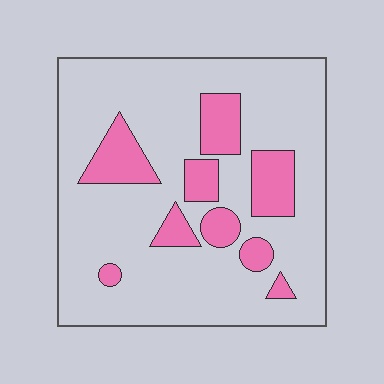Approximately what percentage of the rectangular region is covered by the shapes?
Approximately 20%.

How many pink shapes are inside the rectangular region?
9.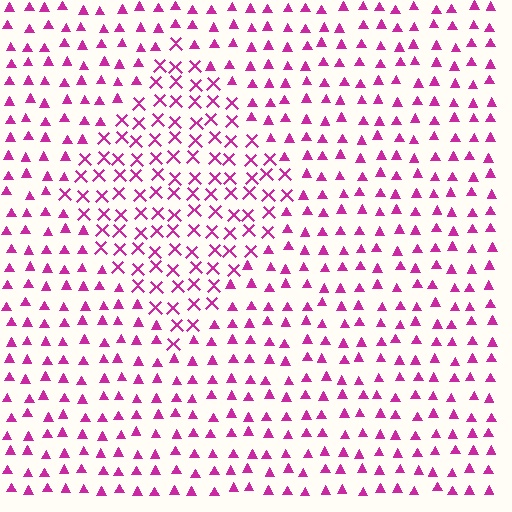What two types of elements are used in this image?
The image uses X marks inside the diamond region and triangles outside it.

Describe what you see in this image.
The image is filled with small magenta elements arranged in a uniform grid. A diamond-shaped region contains X marks, while the surrounding area contains triangles. The boundary is defined purely by the change in element shape.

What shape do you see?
I see a diamond.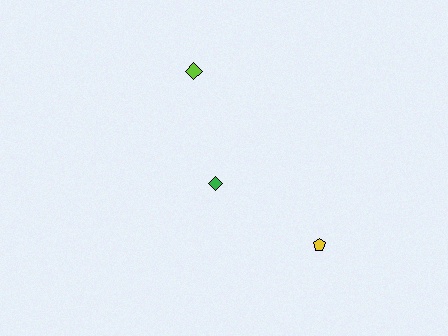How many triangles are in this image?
There are no triangles.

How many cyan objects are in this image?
There are no cyan objects.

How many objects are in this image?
There are 3 objects.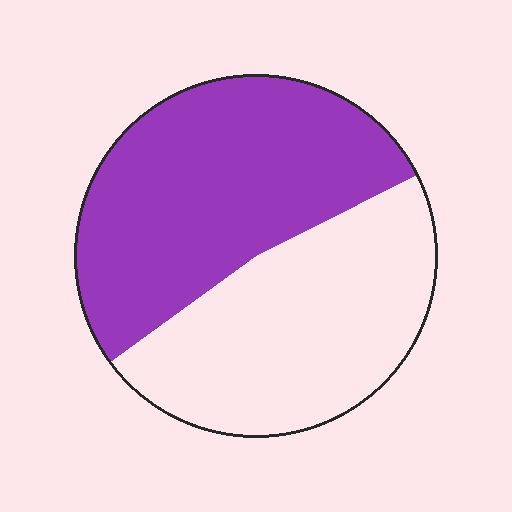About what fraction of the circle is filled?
About one half (1/2).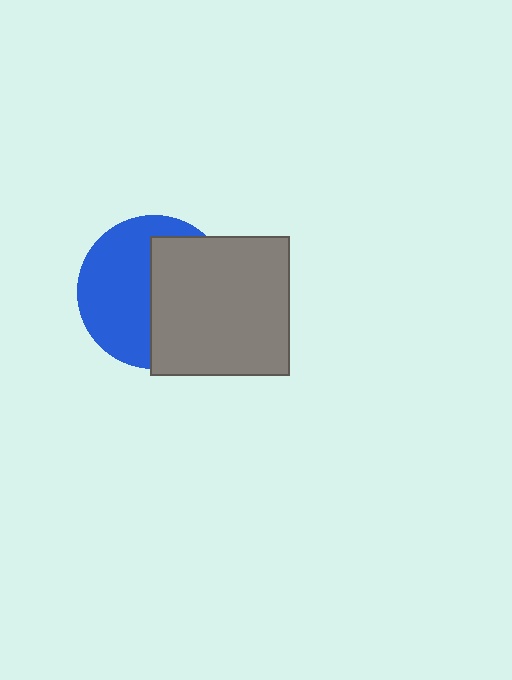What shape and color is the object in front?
The object in front is a gray square.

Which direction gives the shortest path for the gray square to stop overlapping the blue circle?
Moving right gives the shortest separation.